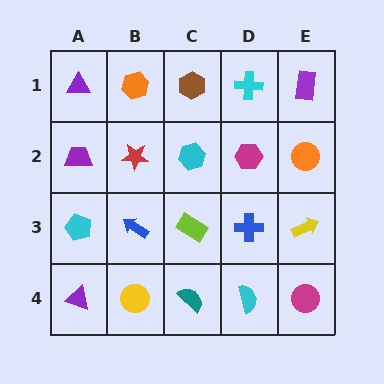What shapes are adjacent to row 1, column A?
A purple trapezoid (row 2, column A), an orange hexagon (row 1, column B).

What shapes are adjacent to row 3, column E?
An orange circle (row 2, column E), a magenta circle (row 4, column E), a blue cross (row 3, column D).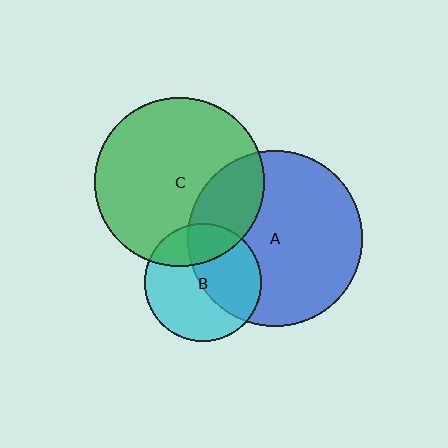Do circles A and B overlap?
Yes.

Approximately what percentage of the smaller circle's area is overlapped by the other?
Approximately 45%.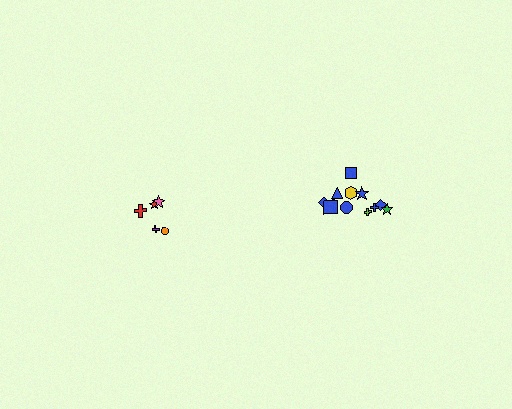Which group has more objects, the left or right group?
The right group.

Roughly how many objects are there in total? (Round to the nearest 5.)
Roughly 15 objects in total.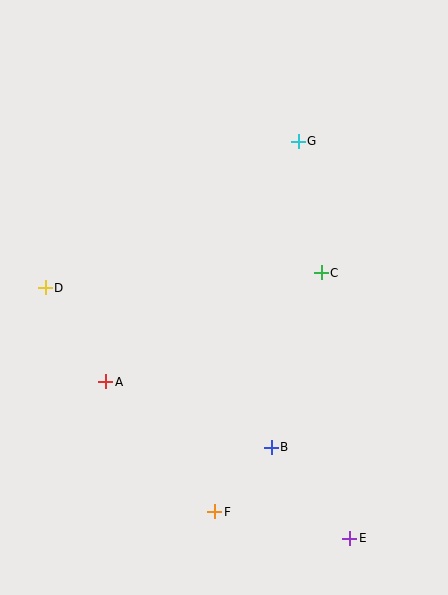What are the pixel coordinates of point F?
Point F is at (215, 512).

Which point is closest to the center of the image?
Point C at (321, 273) is closest to the center.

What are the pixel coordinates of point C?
Point C is at (321, 273).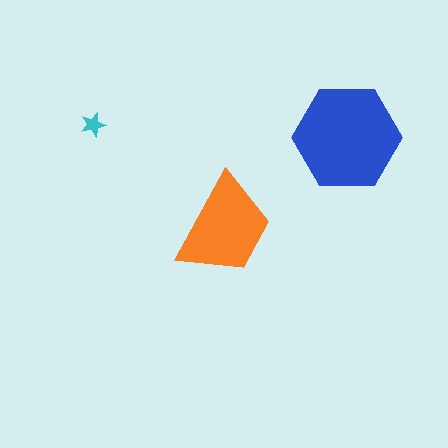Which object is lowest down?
The orange trapezoid is bottommost.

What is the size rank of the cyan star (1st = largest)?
3rd.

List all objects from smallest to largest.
The cyan star, the orange trapezoid, the blue hexagon.